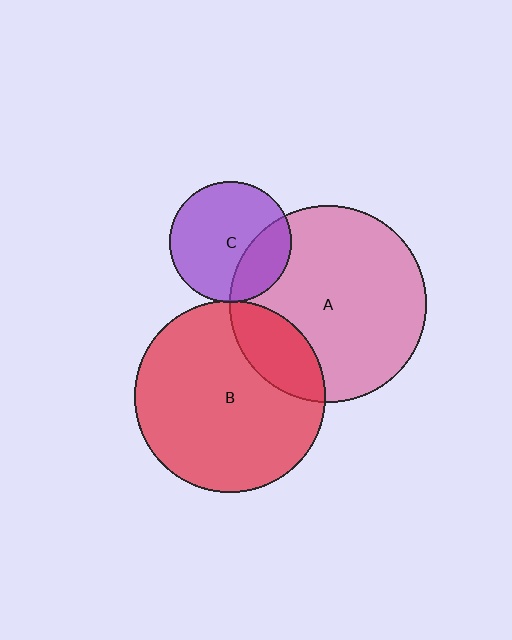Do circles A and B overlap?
Yes.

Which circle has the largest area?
Circle A (pink).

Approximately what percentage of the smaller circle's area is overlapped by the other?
Approximately 20%.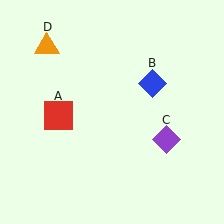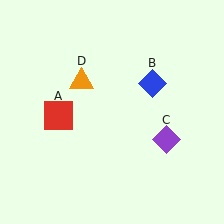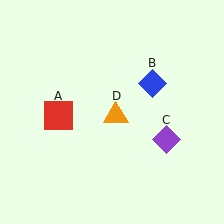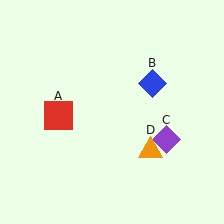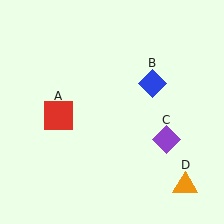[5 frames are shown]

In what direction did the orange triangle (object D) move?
The orange triangle (object D) moved down and to the right.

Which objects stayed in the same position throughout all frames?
Red square (object A) and blue diamond (object B) and purple diamond (object C) remained stationary.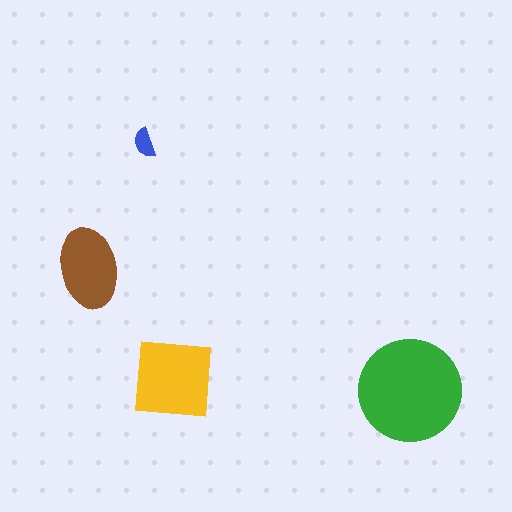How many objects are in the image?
There are 4 objects in the image.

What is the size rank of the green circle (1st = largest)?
1st.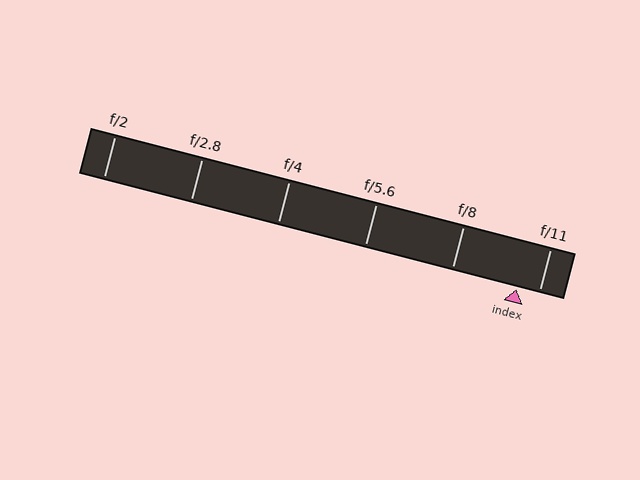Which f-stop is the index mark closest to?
The index mark is closest to f/11.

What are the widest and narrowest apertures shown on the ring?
The widest aperture shown is f/2 and the narrowest is f/11.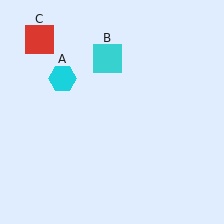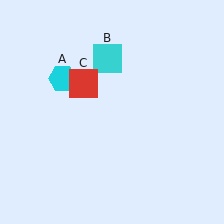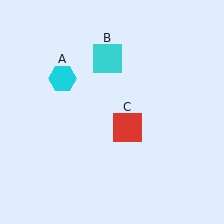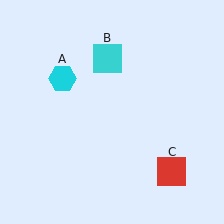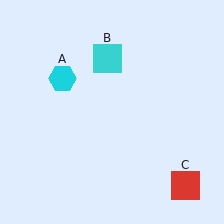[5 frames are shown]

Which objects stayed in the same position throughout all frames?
Cyan hexagon (object A) and cyan square (object B) remained stationary.